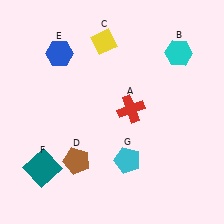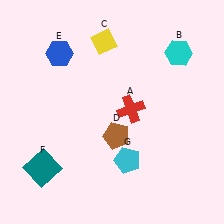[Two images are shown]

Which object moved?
The brown pentagon (D) moved right.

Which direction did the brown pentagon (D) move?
The brown pentagon (D) moved right.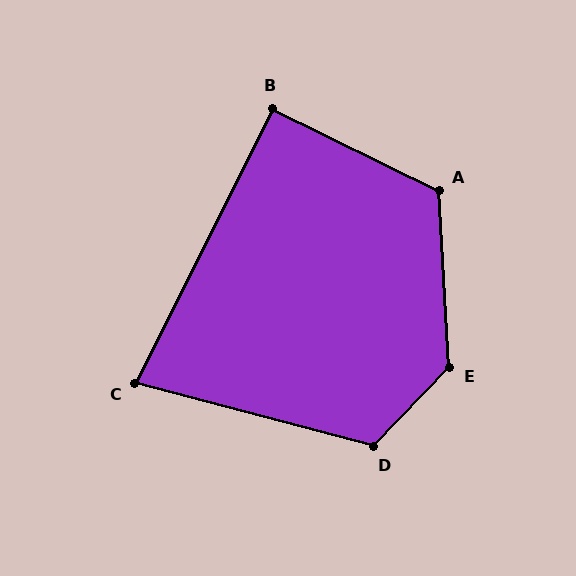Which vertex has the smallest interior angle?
C, at approximately 78 degrees.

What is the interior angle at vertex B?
Approximately 91 degrees (approximately right).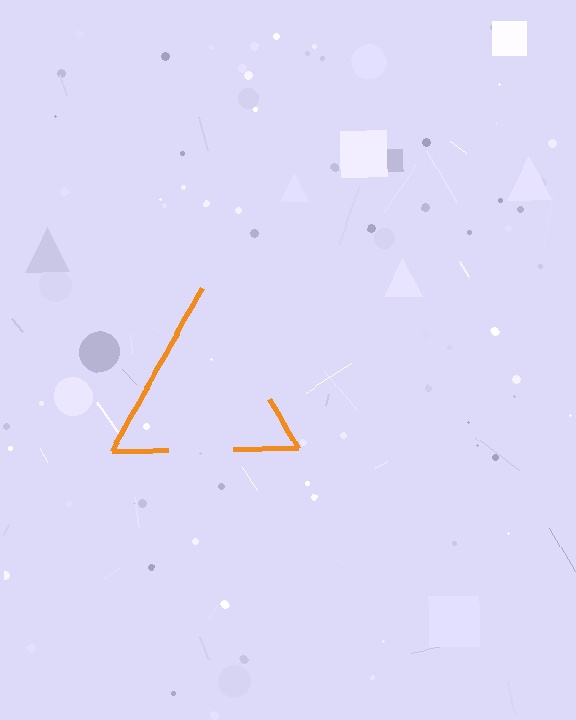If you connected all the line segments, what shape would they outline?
They would outline a triangle.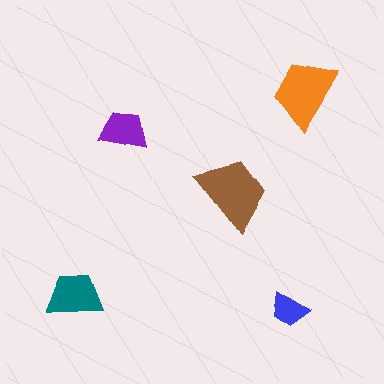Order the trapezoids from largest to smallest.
the brown one, the orange one, the teal one, the purple one, the blue one.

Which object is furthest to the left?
The teal trapezoid is leftmost.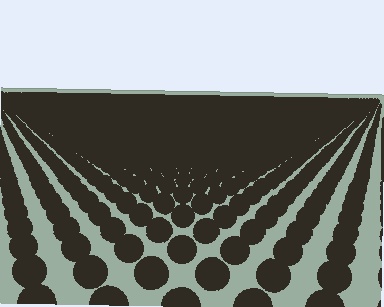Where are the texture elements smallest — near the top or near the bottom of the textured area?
Near the top.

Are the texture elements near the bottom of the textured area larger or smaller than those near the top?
Larger. Near the bottom, elements are closer to the viewer and appear at a bigger on-screen size.